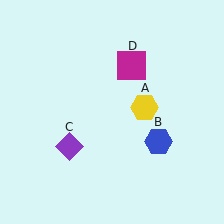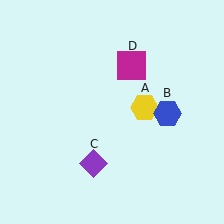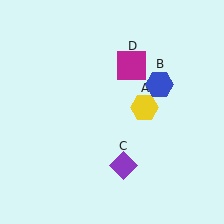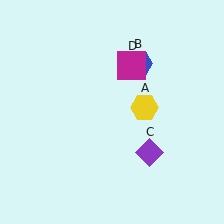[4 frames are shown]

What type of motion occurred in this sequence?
The blue hexagon (object B), purple diamond (object C) rotated counterclockwise around the center of the scene.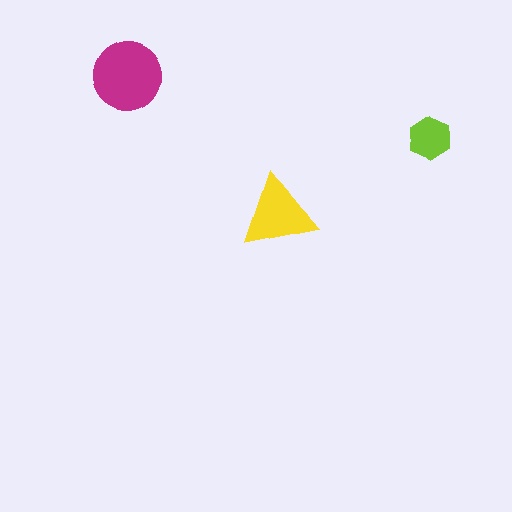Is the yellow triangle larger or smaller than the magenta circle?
Smaller.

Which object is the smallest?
The lime hexagon.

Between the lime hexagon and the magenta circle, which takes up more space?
The magenta circle.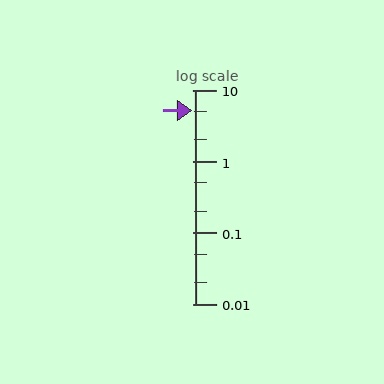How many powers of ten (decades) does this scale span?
The scale spans 3 decades, from 0.01 to 10.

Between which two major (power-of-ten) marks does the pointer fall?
The pointer is between 1 and 10.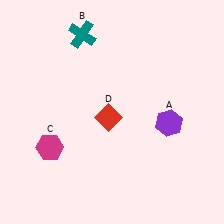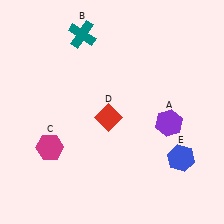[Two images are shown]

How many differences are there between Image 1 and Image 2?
There is 1 difference between the two images.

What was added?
A blue hexagon (E) was added in Image 2.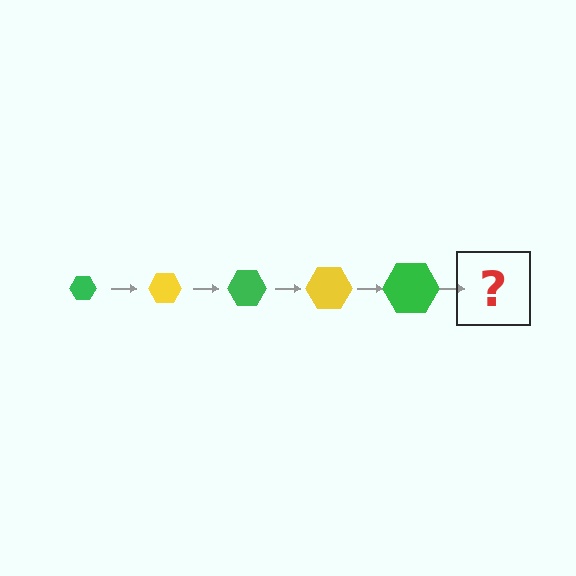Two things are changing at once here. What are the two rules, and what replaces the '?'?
The two rules are that the hexagon grows larger each step and the color cycles through green and yellow. The '?' should be a yellow hexagon, larger than the previous one.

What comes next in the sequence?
The next element should be a yellow hexagon, larger than the previous one.